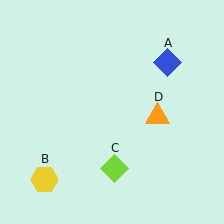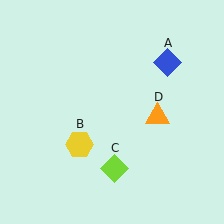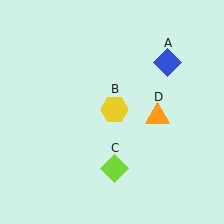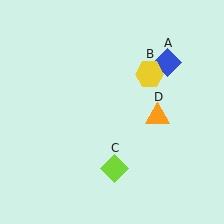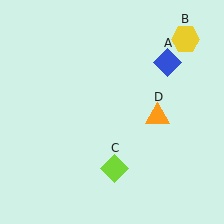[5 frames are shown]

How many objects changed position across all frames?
1 object changed position: yellow hexagon (object B).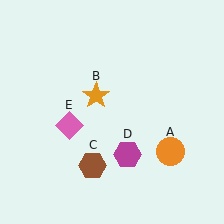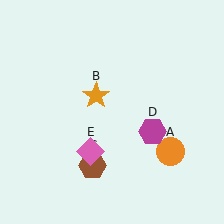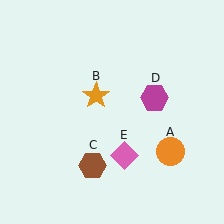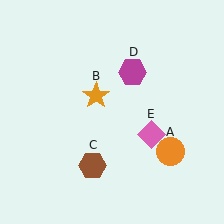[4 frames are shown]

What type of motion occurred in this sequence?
The magenta hexagon (object D), pink diamond (object E) rotated counterclockwise around the center of the scene.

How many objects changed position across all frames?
2 objects changed position: magenta hexagon (object D), pink diamond (object E).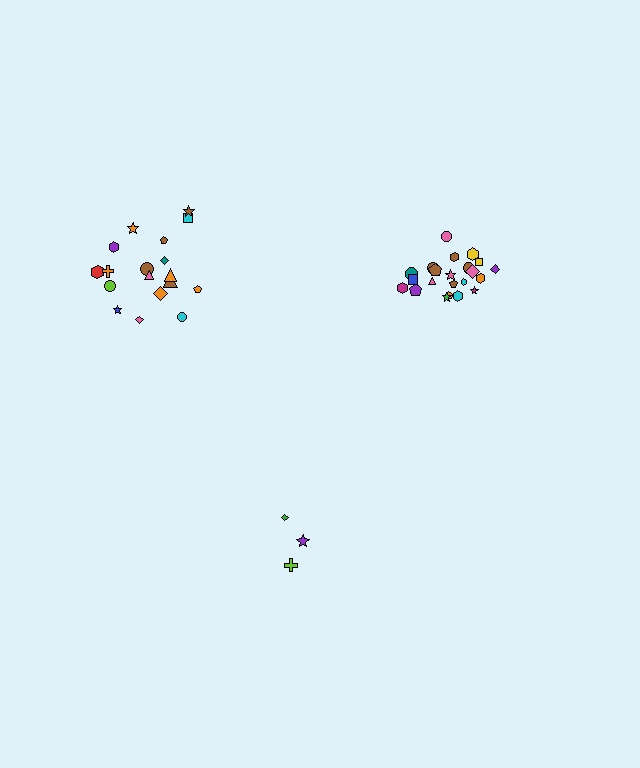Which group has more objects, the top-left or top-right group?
The top-right group.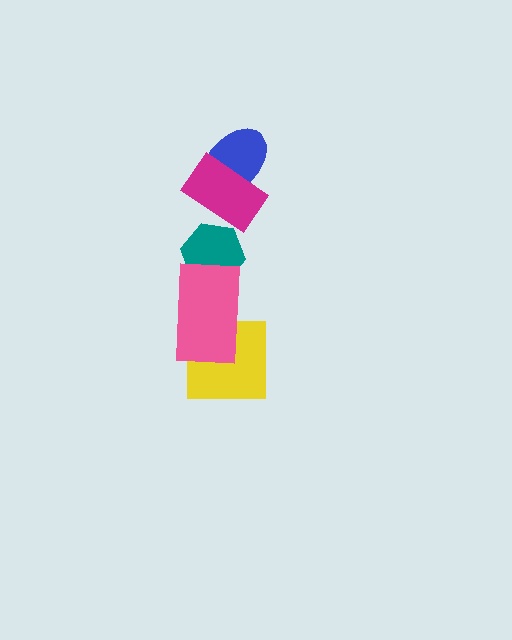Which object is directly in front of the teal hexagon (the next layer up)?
The pink rectangle is directly in front of the teal hexagon.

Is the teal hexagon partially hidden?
Yes, it is partially covered by another shape.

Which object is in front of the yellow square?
The pink rectangle is in front of the yellow square.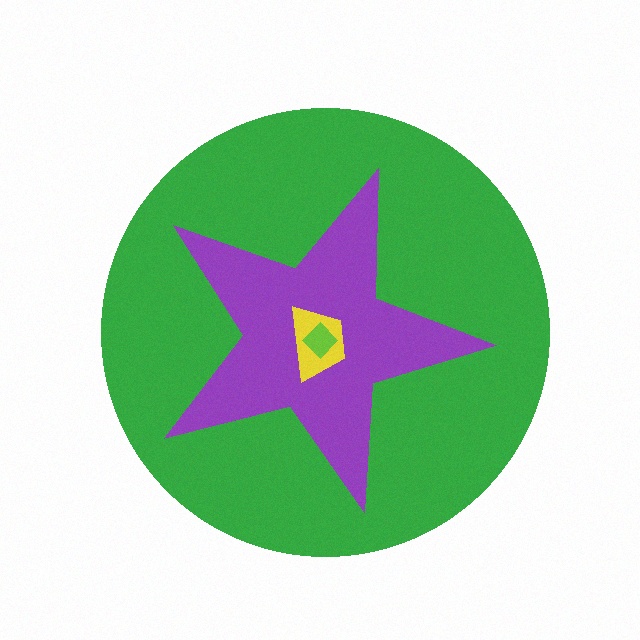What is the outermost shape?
The green circle.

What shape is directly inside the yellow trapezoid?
The lime diamond.